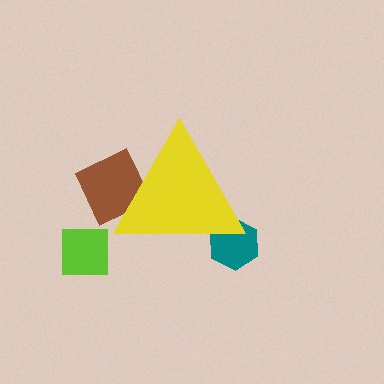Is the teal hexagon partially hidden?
Yes, the teal hexagon is partially hidden behind the yellow triangle.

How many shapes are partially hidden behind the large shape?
2 shapes are partially hidden.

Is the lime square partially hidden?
No, the lime square is fully visible.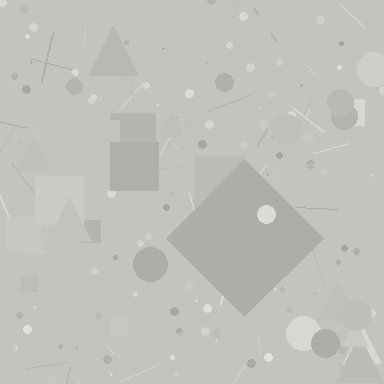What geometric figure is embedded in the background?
A diamond is embedded in the background.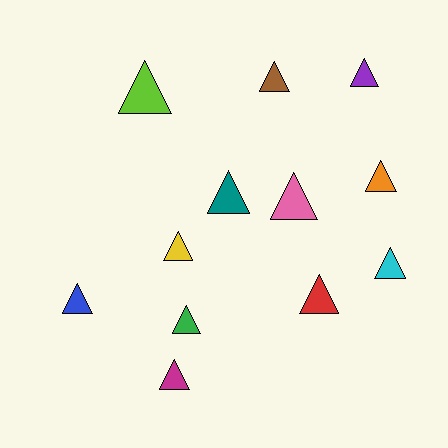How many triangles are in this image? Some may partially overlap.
There are 12 triangles.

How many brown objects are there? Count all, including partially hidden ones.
There is 1 brown object.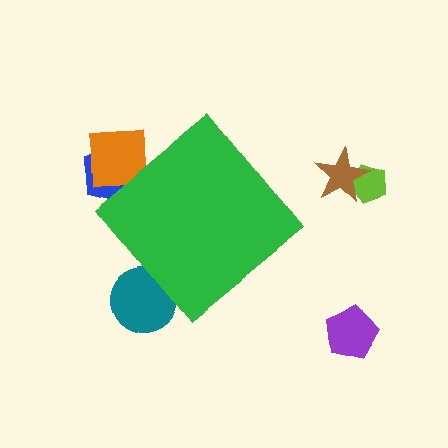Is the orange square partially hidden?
Yes, the orange square is partially hidden behind the green diamond.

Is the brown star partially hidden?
No, the brown star is fully visible.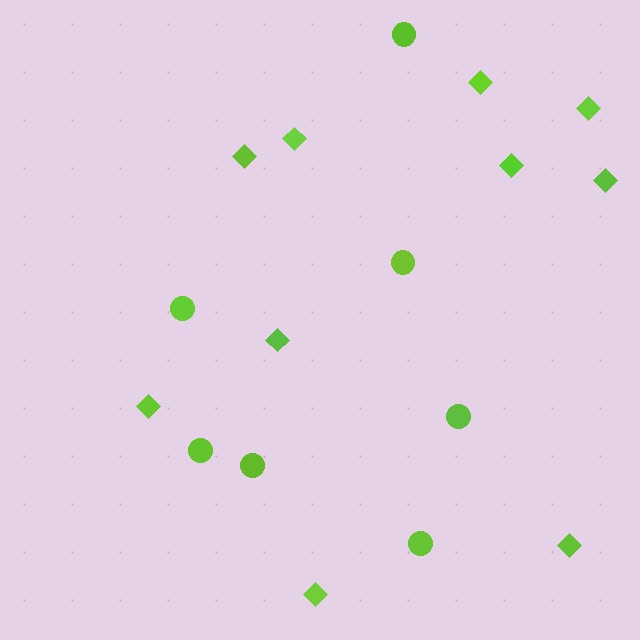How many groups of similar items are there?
There are 2 groups: one group of circles (7) and one group of diamonds (10).